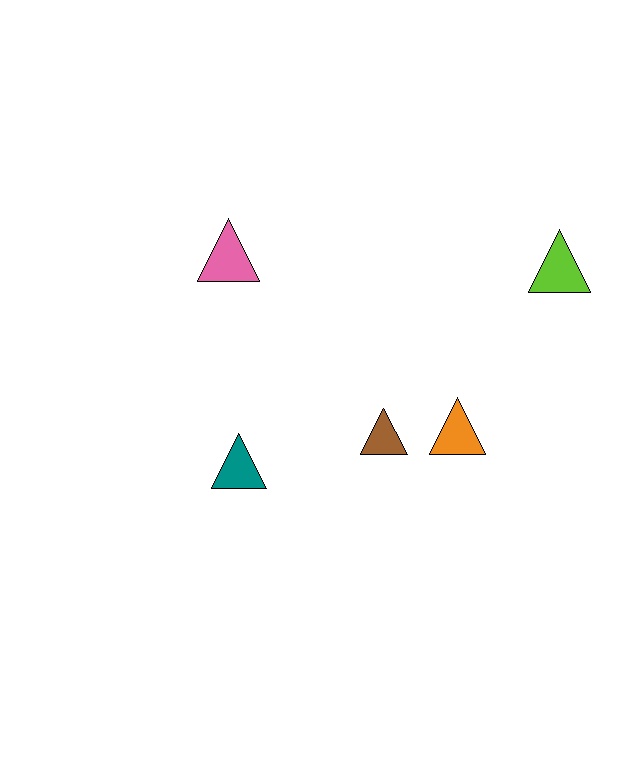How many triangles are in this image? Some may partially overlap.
There are 5 triangles.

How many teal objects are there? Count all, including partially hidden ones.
There is 1 teal object.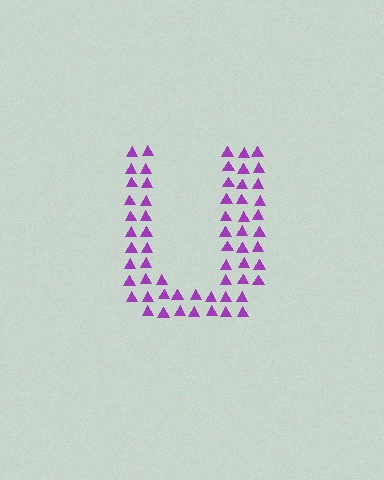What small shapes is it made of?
It is made of small triangles.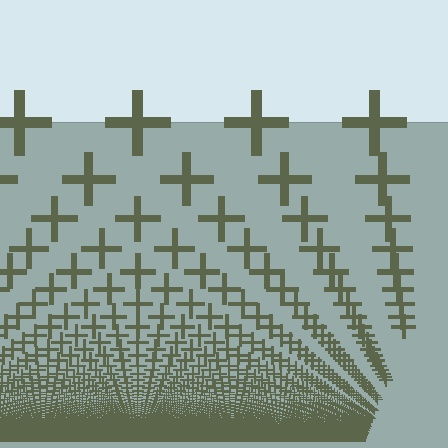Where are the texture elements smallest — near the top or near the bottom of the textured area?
Near the bottom.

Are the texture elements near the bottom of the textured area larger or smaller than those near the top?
Smaller. The gradient is inverted — elements near the bottom are smaller and denser.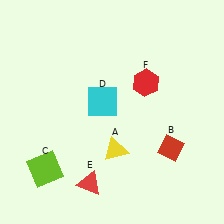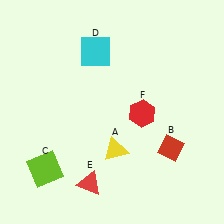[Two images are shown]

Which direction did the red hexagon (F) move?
The red hexagon (F) moved down.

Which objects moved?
The objects that moved are: the cyan square (D), the red hexagon (F).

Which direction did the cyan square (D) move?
The cyan square (D) moved up.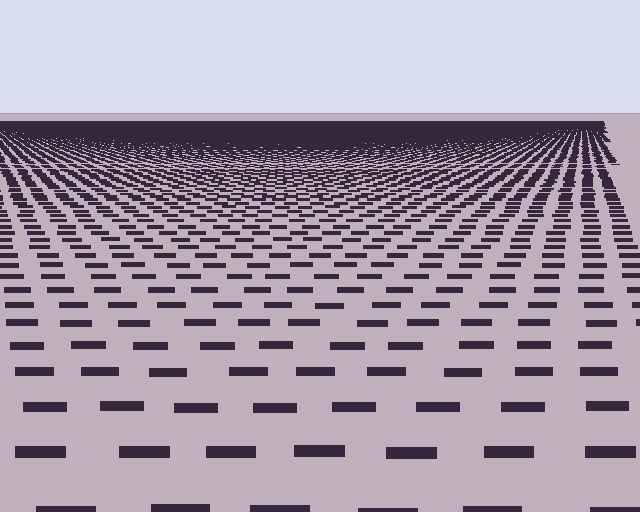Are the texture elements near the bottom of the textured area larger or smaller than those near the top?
Larger. Near the bottom, elements are closer to the viewer and appear at a bigger on-screen size.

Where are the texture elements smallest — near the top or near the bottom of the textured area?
Near the top.